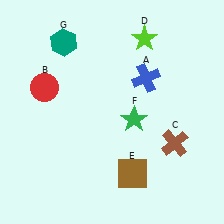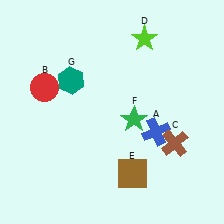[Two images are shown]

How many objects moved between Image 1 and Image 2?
2 objects moved between the two images.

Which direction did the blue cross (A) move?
The blue cross (A) moved down.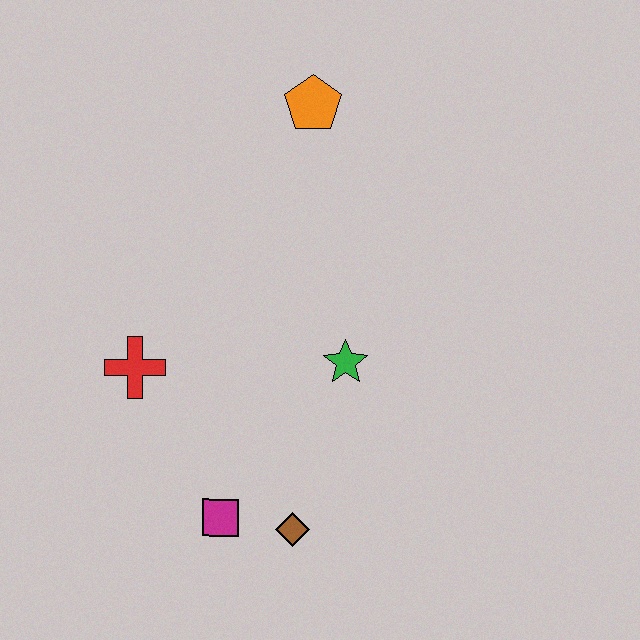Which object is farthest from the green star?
The orange pentagon is farthest from the green star.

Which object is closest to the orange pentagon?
The green star is closest to the orange pentagon.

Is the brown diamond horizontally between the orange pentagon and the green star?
No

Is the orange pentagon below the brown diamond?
No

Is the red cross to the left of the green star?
Yes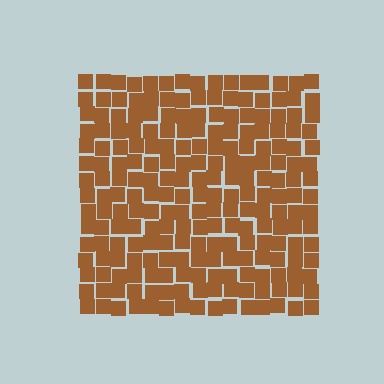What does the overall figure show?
The overall figure shows a square.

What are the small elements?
The small elements are squares.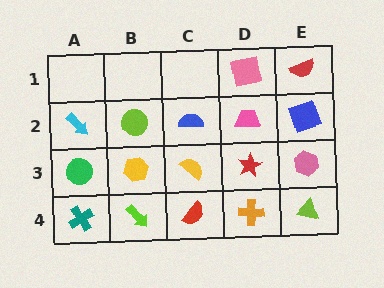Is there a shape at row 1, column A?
No, that cell is empty.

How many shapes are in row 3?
5 shapes.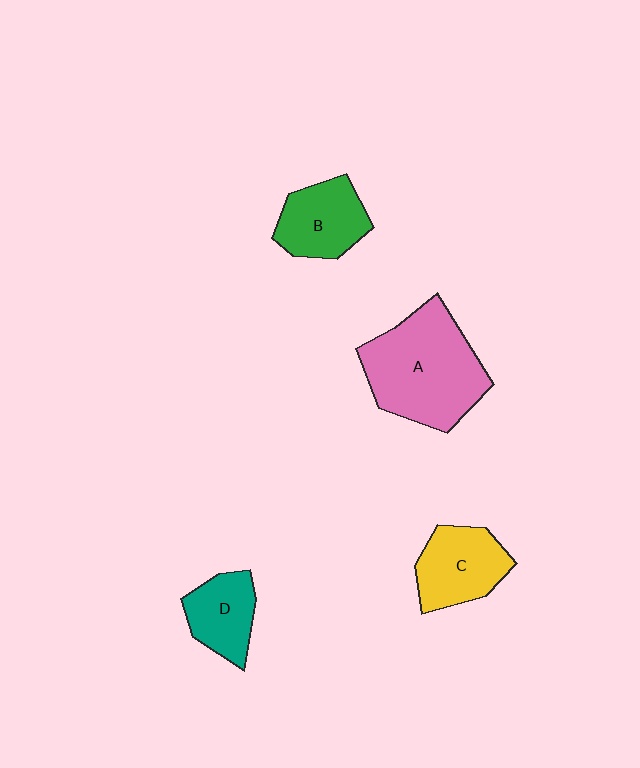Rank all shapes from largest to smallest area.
From largest to smallest: A (pink), C (yellow), B (green), D (teal).